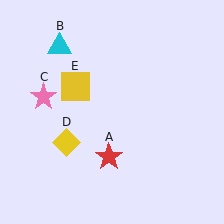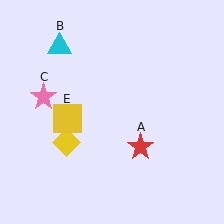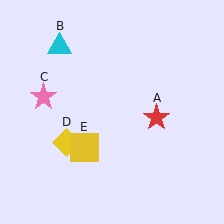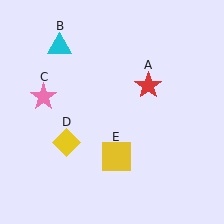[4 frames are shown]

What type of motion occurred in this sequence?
The red star (object A), yellow square (object E) rotated counterclockwise around the center of the scene.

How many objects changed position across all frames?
2 objects changed position: red star (object A), yellow square (object E).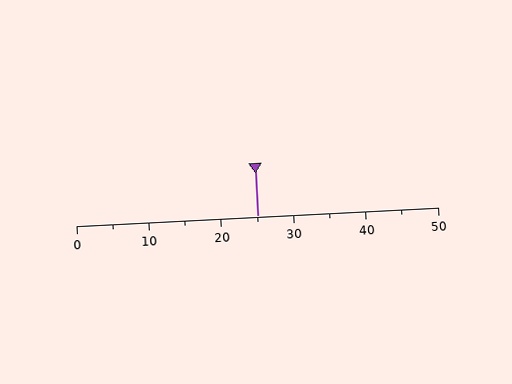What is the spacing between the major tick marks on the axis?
The major ticks are spaced 10 apart.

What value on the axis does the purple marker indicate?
The marker indicates approximately 25.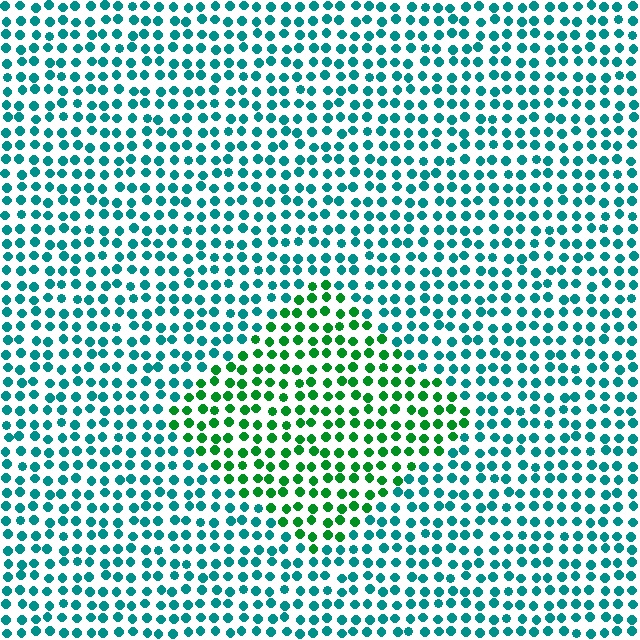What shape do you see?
I see a diamond.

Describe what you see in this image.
The image is filled with small teal elements in a uniform arrangement. A diamond-shaped region is visible where the elements are tinted to a slightly different hue, forming a subtle color boundary.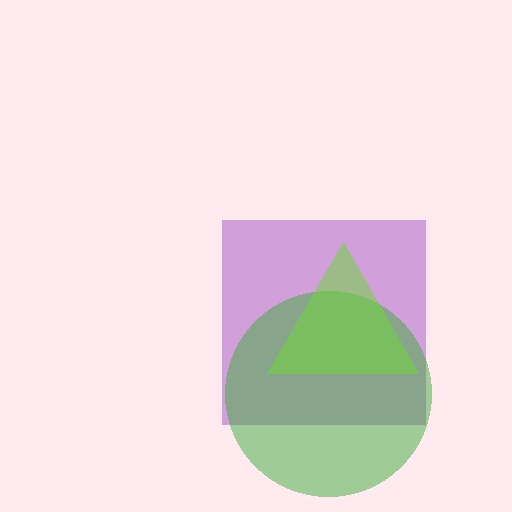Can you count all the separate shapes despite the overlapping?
Yes, there are 3 separate shapes.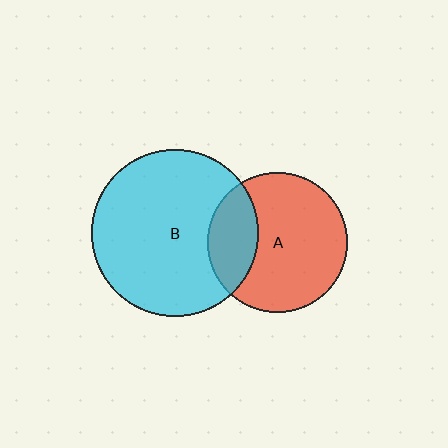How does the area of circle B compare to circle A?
Approximately 1.4 times.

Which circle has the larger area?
Circle B (cyan).